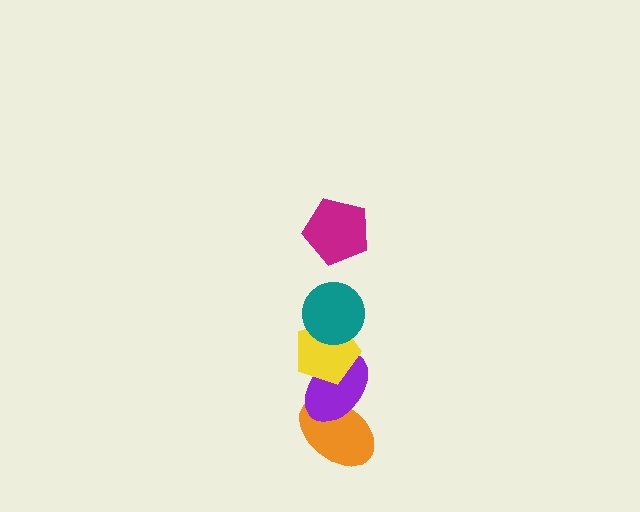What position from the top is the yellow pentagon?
The yellow pentagon is 3rd from the top.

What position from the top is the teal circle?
The teal circle is 2nd from the top.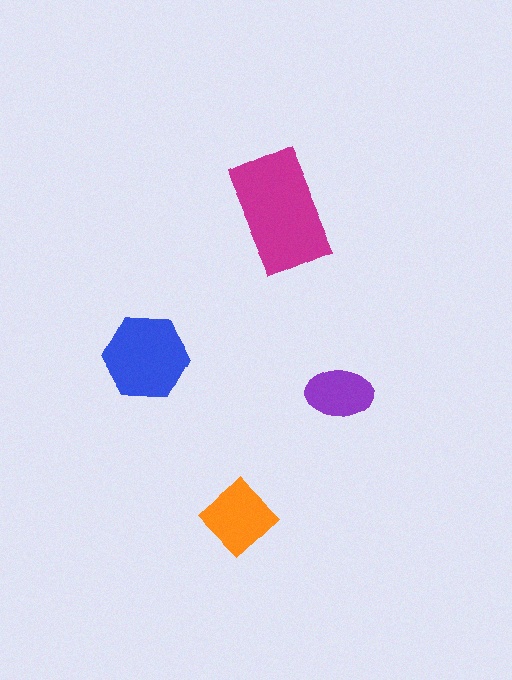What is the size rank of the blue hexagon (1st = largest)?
2nd.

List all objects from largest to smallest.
The magenta rectangle, the blue hexagon, the orange diamond, the purple ellipse.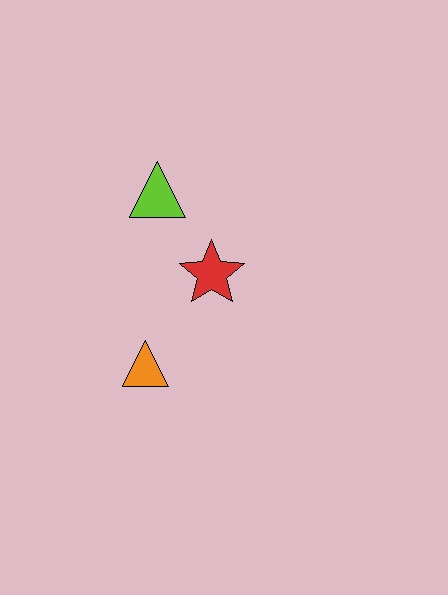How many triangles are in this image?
There are 2 triangles.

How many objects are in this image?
There are 3 objects.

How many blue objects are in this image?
There are no blue objects.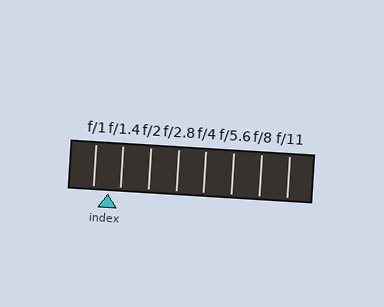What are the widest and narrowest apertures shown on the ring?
The widest aperture shown is f/1 and the narrowest is f/11.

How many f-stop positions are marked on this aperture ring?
There are 8 f-stop positions marked.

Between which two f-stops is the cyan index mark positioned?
The index mark is between f/1 and f/1.4.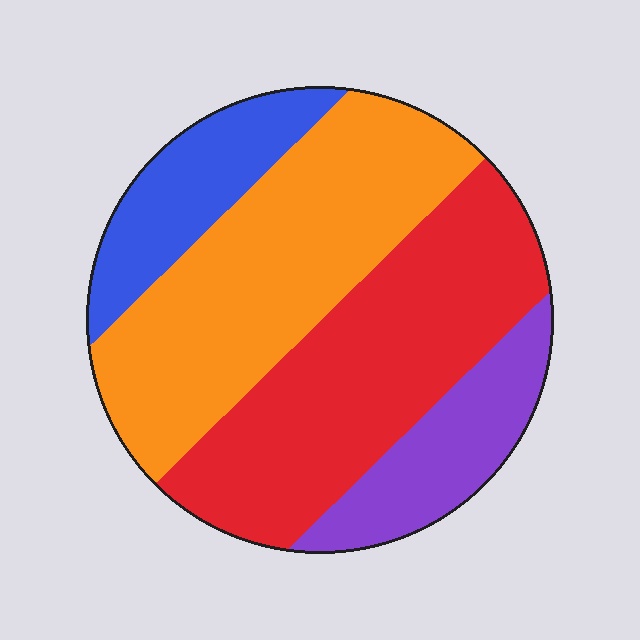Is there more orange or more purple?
Orange.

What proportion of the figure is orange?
Orange takes up about three eighths (3/8) of the figure.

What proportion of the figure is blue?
Blue takes up about one eighth (1/8) of the figure.